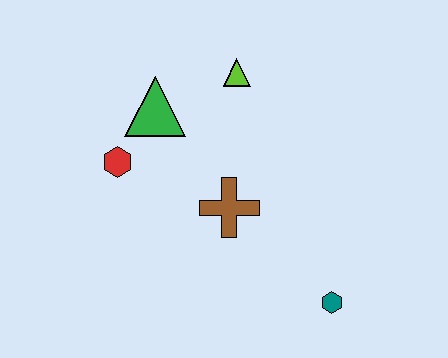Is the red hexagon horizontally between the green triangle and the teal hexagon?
No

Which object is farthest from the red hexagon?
The teal hexagon is farthest from the red hexagon.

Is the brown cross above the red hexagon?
No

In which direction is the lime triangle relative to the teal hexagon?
The lime triangle is above the teal hexagon.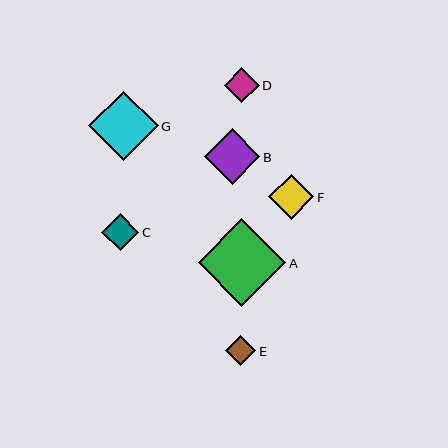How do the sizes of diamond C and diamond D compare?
Diamond C and diamond D are approximately the same size.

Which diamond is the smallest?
Diamond E is the smallest with a size of approximately 31 pixels.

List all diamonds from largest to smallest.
From largest to smallest: A, G, B, F, C, D, E.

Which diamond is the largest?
Diamond A is the largest with a size of approximately 88 pixels.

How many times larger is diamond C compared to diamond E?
Diamond C is approximately 1.2 times the size of diamond E.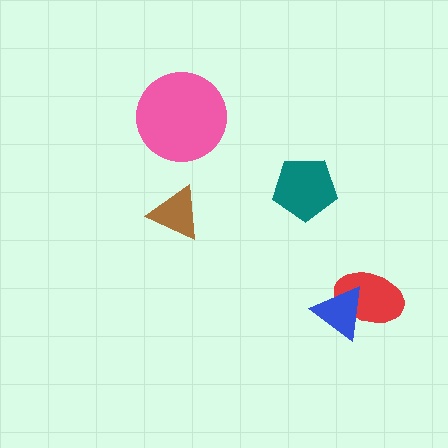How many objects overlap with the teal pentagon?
0 objects overlap with the teal pentagon.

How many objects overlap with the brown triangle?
0 objects overlap with the brown triangle.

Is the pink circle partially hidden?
No, no other shape covers it.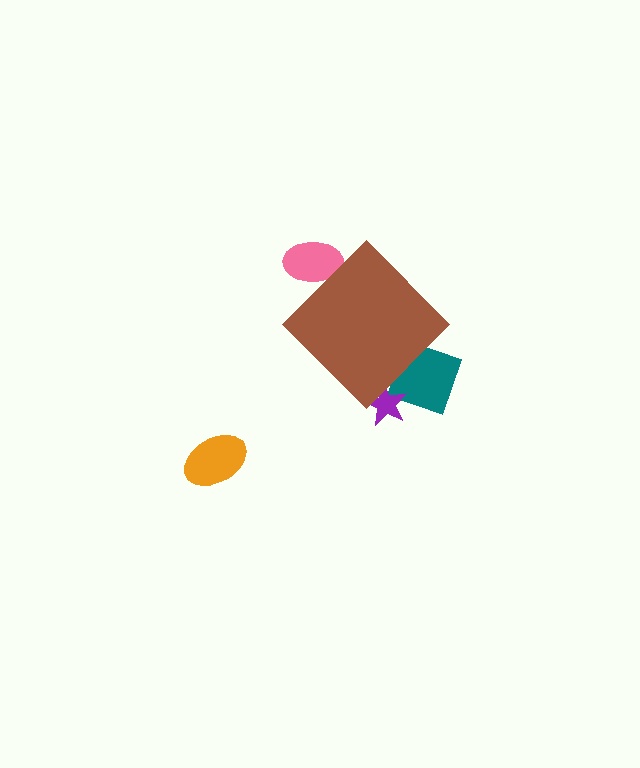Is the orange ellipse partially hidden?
No, the orange ellipse is fully visible.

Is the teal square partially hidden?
Yes, the teal square is partially hidden behind the brown diamond.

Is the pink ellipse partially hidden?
Yes, the pink ellipse is partially hidden behind the brown diamond.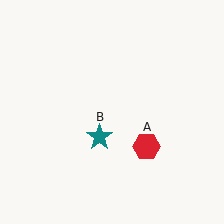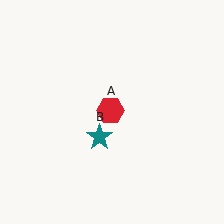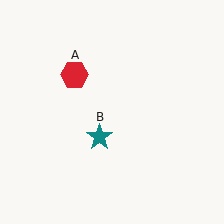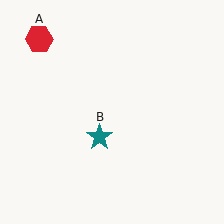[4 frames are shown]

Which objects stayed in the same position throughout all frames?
Teal star (object B) remained stationary.